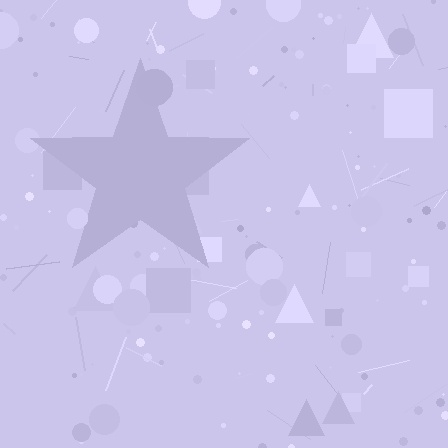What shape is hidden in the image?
A star is hidden in the image.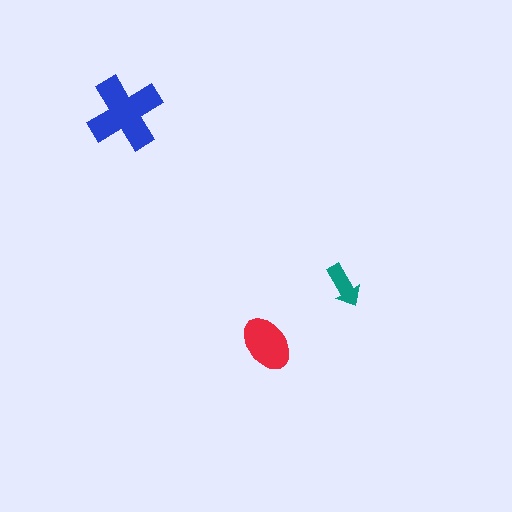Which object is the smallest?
The teal arrow.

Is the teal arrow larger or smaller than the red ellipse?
Smaller.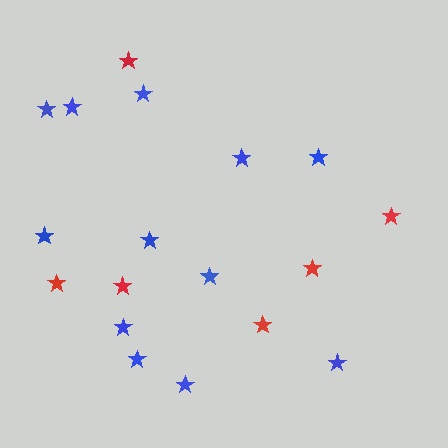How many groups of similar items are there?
There are 2 groups: one group of blue stars (12) and one group of red stars (6).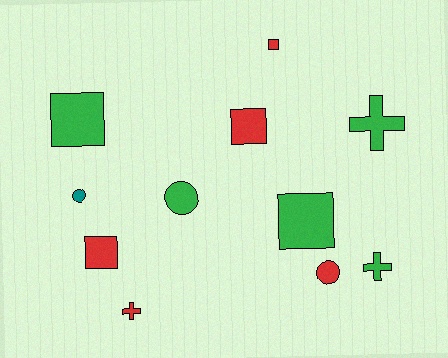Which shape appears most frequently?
Square, with 5 objects.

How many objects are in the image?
There are 11 objects.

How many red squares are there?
There are 3 red squares.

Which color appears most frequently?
Green, with 5 objects.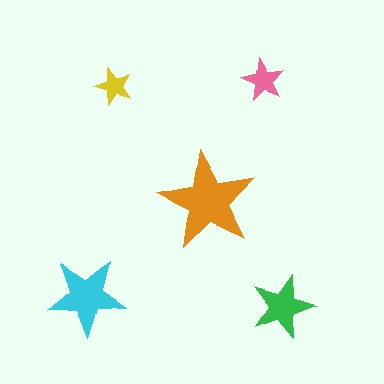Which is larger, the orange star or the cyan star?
The orange one.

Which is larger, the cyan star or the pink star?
The cyan one.